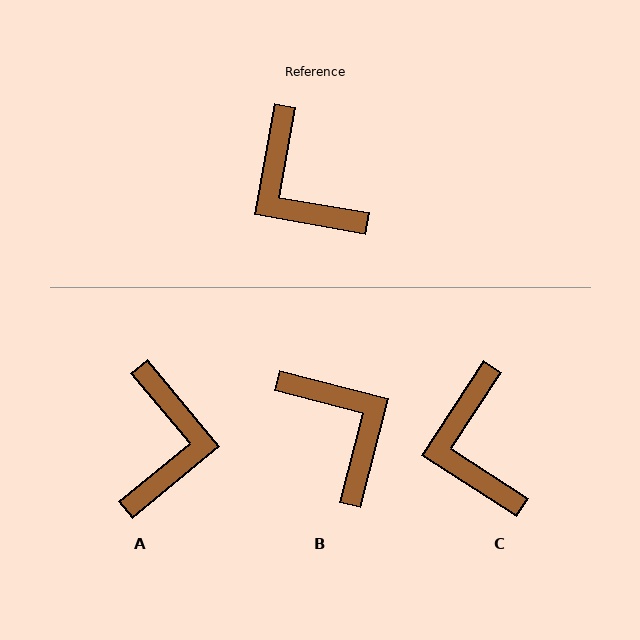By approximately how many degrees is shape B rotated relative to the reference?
Approximately 175 degrees counter-clockwise.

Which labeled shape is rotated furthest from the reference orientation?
B, about 175 degrees away.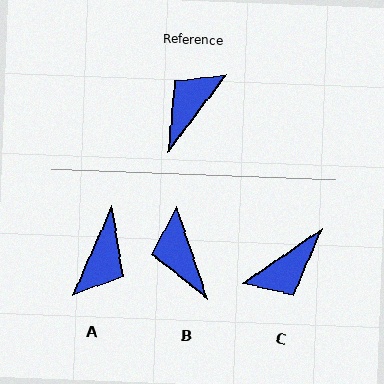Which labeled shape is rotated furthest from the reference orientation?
A, about 167 degrees away.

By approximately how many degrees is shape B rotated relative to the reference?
Approximately 56 degrees counter-clockwise.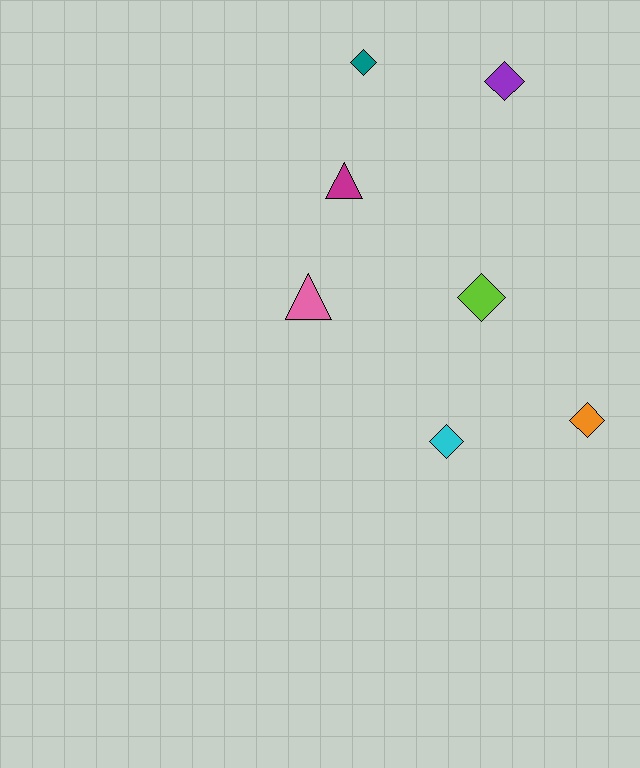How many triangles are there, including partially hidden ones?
There are 2 triangles.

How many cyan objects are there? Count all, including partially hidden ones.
There is 1 cyan object.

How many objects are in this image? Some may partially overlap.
There are 7 objects.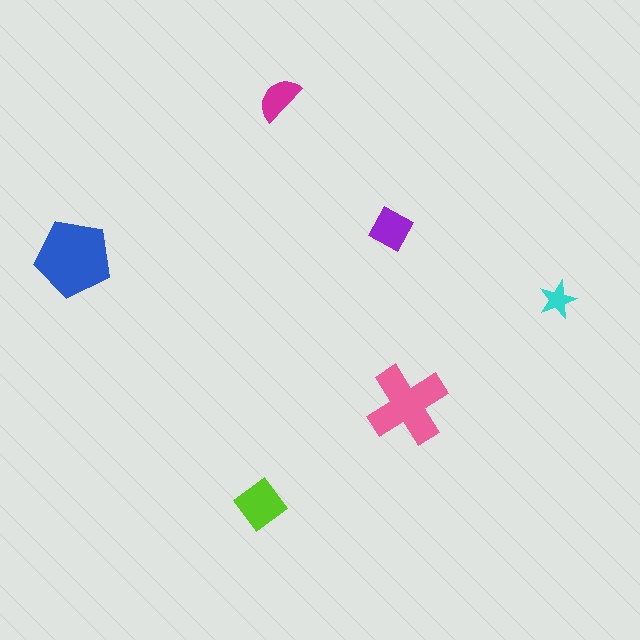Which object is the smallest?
The cyan star.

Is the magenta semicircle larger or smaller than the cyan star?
Larger.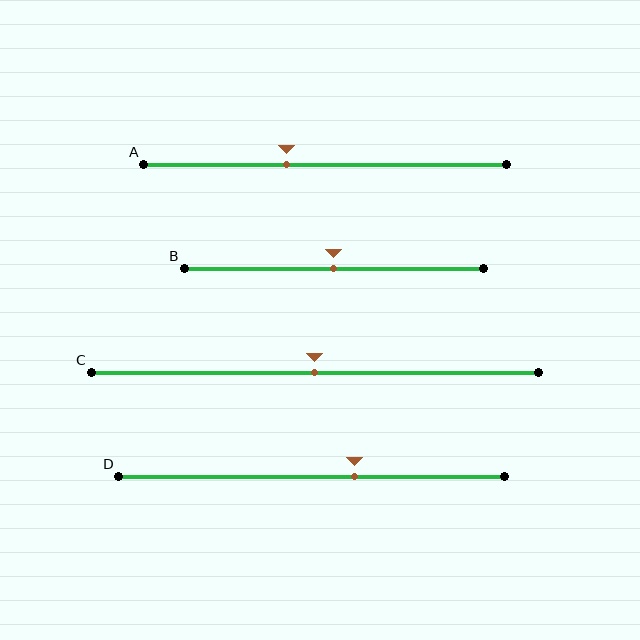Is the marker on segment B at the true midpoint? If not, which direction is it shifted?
Yes, the marker on segment B is at the true midpoint.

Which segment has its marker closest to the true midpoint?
Segment B has its marker closest to the true midpoint.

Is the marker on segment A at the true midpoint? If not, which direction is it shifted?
No, the marker on segment A is shifted to the left by about 11% of the segment length.